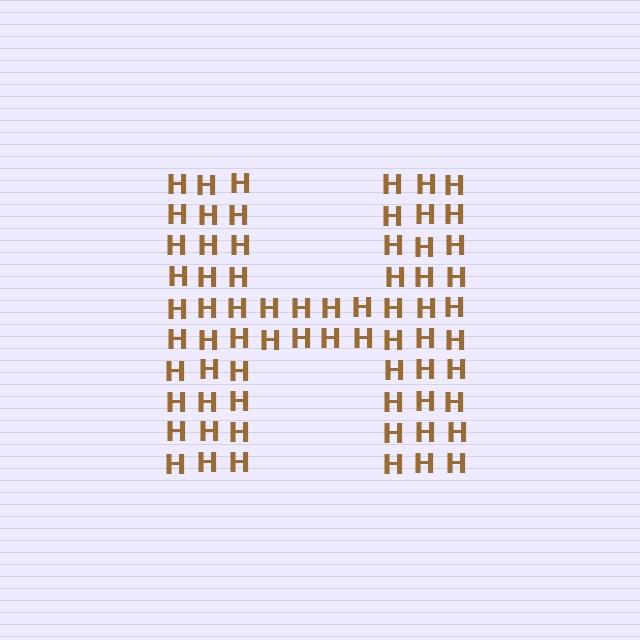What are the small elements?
The small elements are letter H's.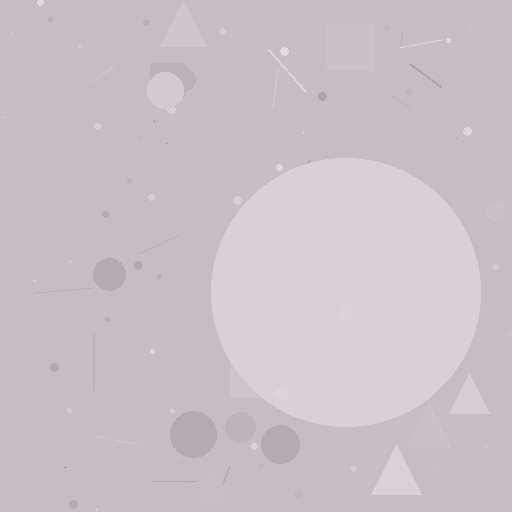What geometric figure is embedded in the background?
A circle is embedded in the background.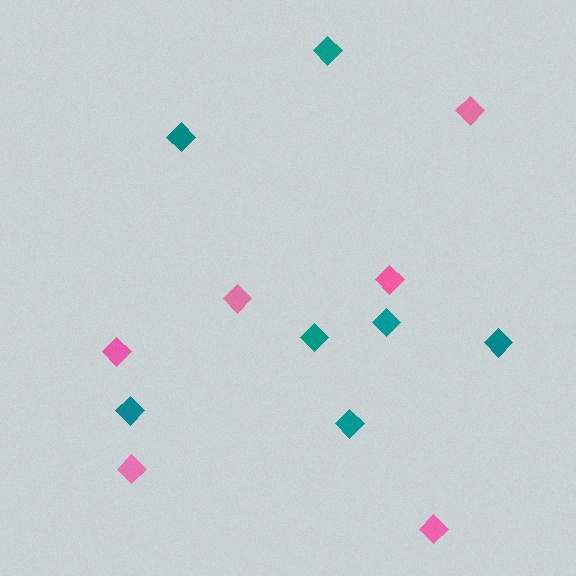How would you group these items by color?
There are 2 groups: one group of pink diamonds (6) and one group of teal diamonds (7).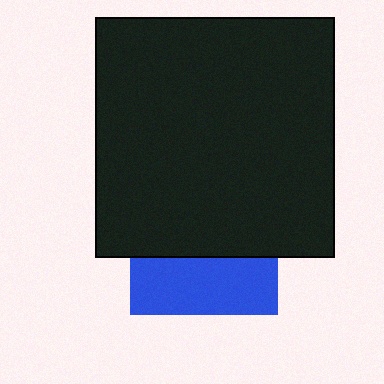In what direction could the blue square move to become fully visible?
The blue square could move down. That would shift it out from behind the black square entirely.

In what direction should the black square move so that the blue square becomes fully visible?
The black square should move up. That is the shortest direction to clear the overlap and leave the blue square fully visible.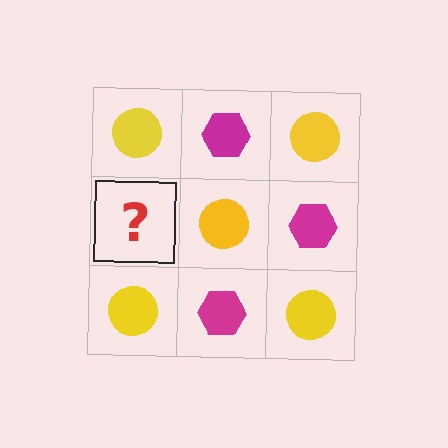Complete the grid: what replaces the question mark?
The question mark should be replaced with a magenta hexagon.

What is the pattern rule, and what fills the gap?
The rule is that it alternates yellow circle and magenta hexagon in a checkerboard pattern. The gap should be filled with a magenta hexagon.